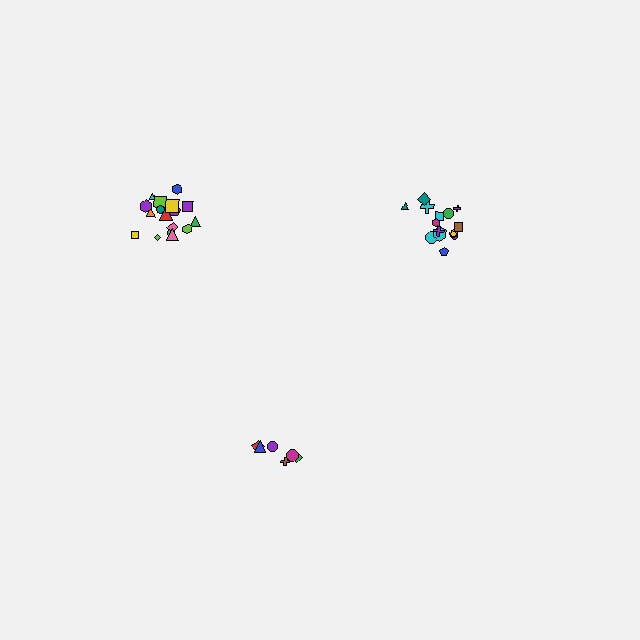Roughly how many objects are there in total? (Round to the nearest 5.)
Roughly 40 objects in total.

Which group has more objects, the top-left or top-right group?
The top-left group.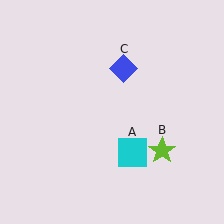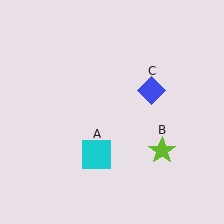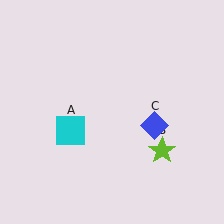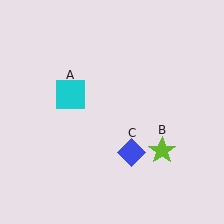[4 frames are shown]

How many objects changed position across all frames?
2 objects changed position: cyan square (object A), blue diamond (object C).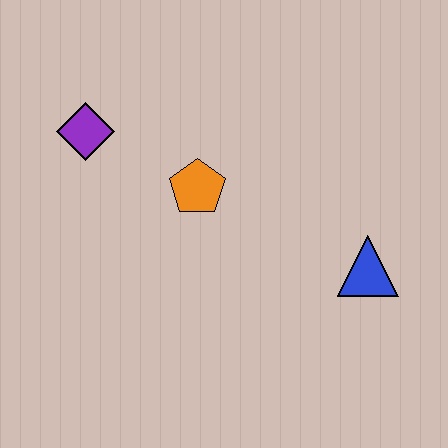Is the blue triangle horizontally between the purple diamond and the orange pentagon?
No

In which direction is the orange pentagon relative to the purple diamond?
The orange pentagon is to the right of the purple diamond.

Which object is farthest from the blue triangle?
The purple diamond is farthest from the blue triangle.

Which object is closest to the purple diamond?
The orange pentagon is closest to the purple diamond.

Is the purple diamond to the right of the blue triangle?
No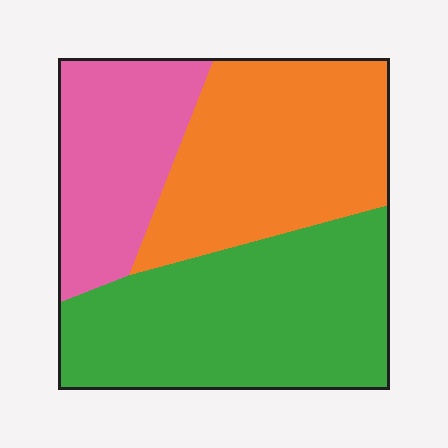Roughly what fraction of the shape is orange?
Orange covers roughly 35% of the shape.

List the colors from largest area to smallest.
From largest to smallest: green, orange, pink.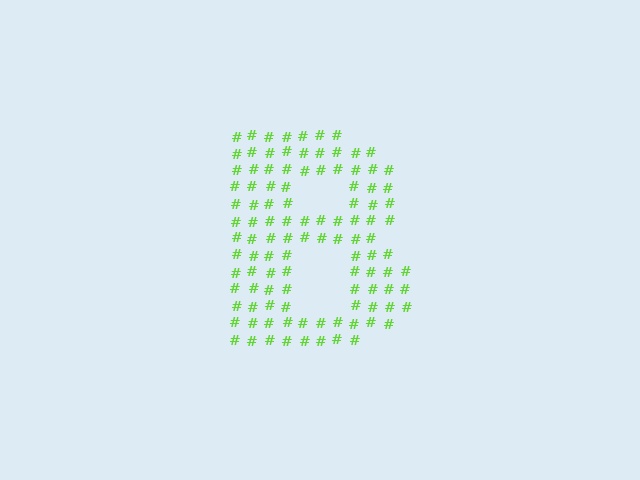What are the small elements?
The small elements are hash symbols.